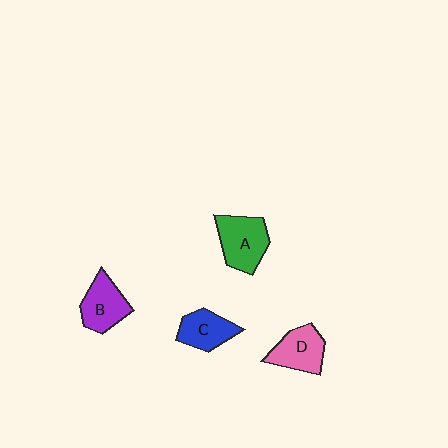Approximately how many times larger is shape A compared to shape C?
Approximately 1.3 times.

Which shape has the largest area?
Shape A (green).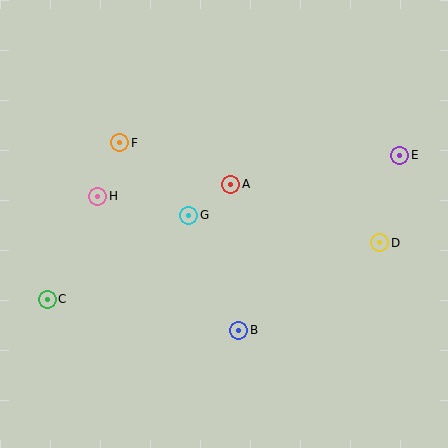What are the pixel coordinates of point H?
Point H is at (98, 196).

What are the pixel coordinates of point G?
Point G is at (189, 215).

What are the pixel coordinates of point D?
Point D is at (380, 243).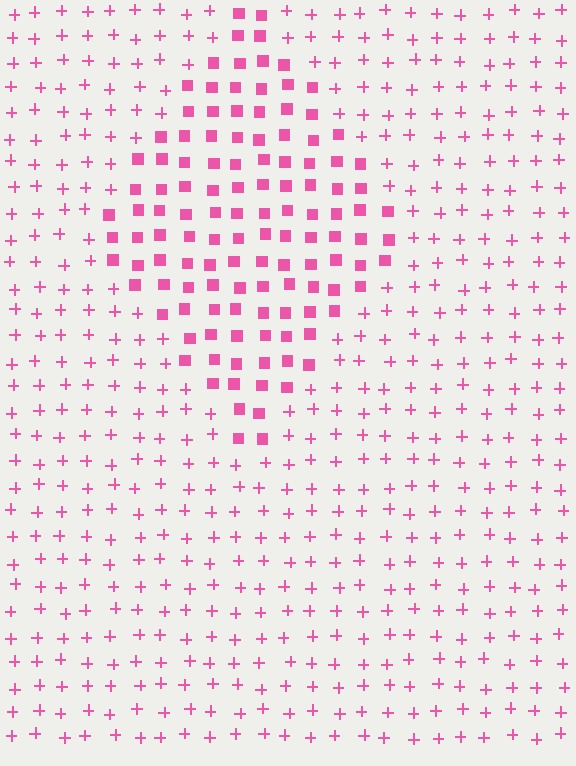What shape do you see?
I see a diamond.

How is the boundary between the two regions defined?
The boundary is defined by a change in element shape: squares inside vs. plus signs outside. All elements share the same color and spacing.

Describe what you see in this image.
The image is filled with small pink elements arranged in a uniform grid. A diamond-shaped region contains squares, while the surrounding area contains plus signs. The boundary is defined purely by the change in element shape.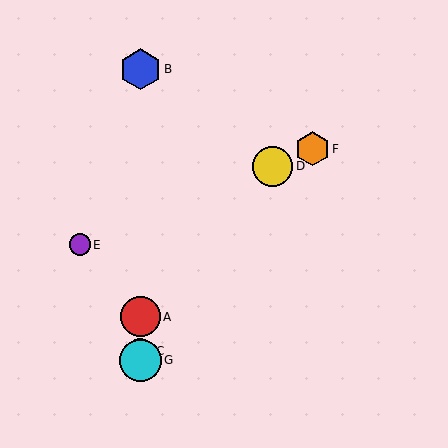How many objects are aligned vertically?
4 objects (A, B, C, G) are aligned vertically.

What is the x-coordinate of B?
Object B is at x≈140.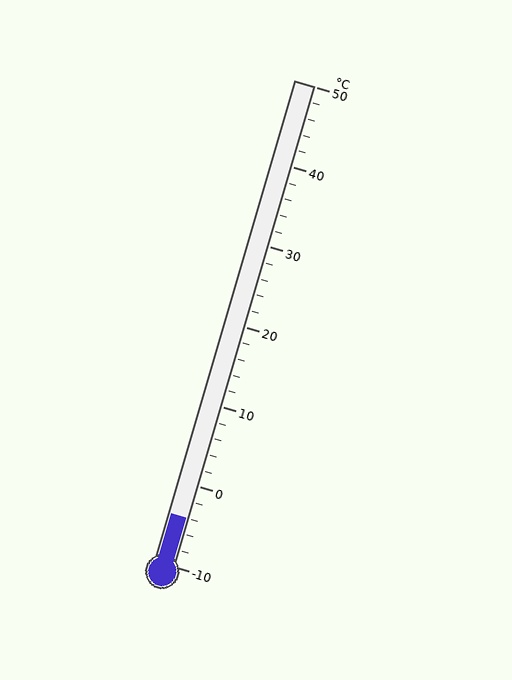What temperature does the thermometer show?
The thermometer shows approximately -4°C.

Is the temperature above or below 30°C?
The temperature is below 30°C.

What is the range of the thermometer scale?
The thermometer scale ranges from -10°C to 50°C.